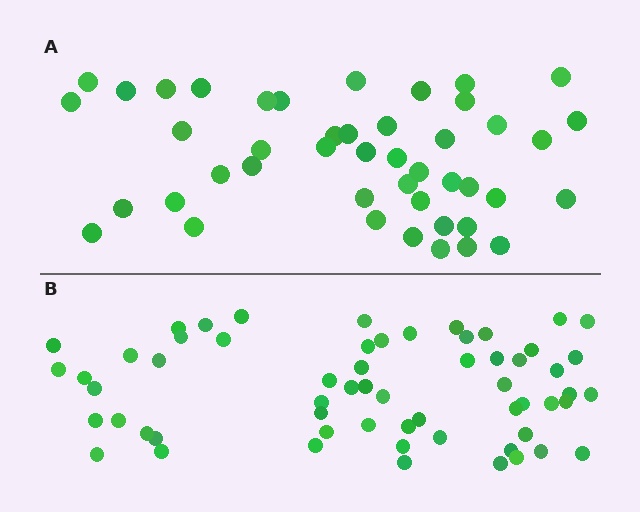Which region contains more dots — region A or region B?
Region B (the bottom region) has more dots.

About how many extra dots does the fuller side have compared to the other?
Region B has approximately 15 more dots than region A.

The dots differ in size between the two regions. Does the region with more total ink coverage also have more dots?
No. Region A has more total ink coverage because its dots are larger, but region B actually contains more individual dots. Total area can be misleading — the number of items is what matters here.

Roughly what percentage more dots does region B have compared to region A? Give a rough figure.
About 35% more.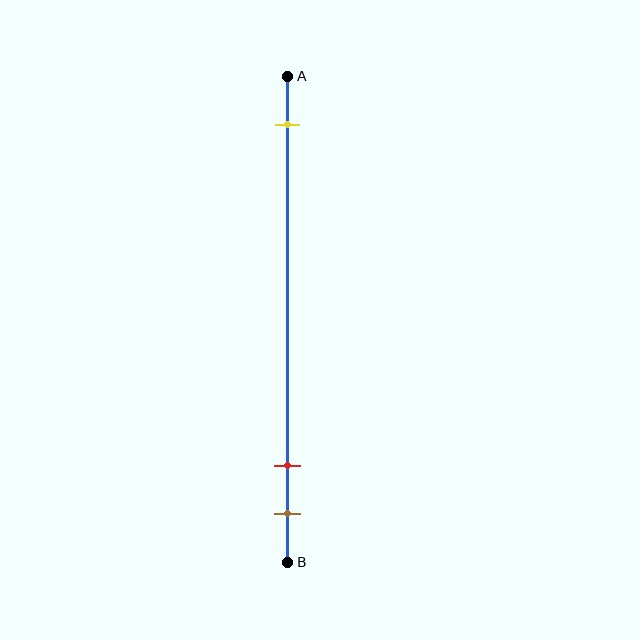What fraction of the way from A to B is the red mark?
The red mark is approximately 80% (0.8) of the way from A to B.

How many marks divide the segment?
There are 3 marks dividing the segment.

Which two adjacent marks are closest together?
The red and brown marks are the closest adjacent pair.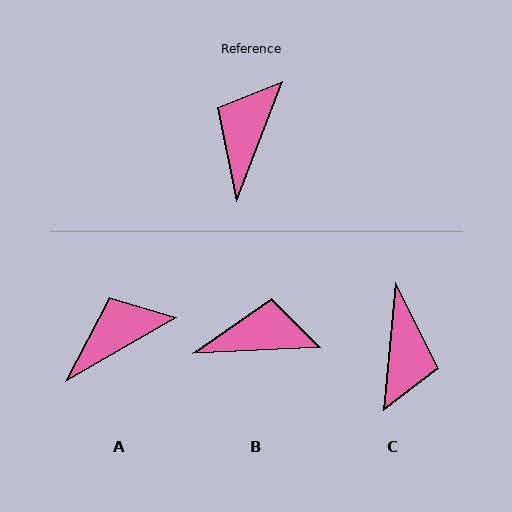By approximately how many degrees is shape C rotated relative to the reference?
Approximately 165 degrees clockwise.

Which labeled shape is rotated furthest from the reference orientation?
C, about 165 degrees away.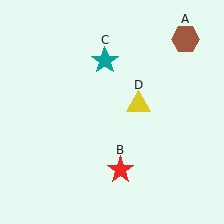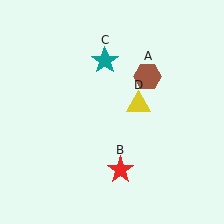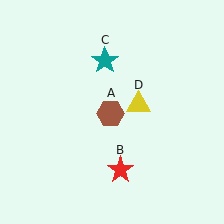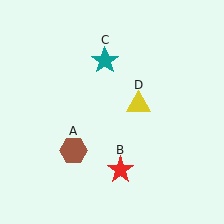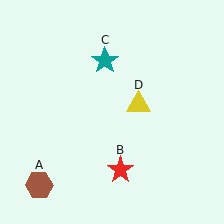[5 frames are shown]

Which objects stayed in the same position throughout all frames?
Red star (object B) and teal star (object C) and yellow triangle (object D) remained stationary.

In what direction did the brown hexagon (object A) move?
The brown hexagon (object A) moved down and to the left.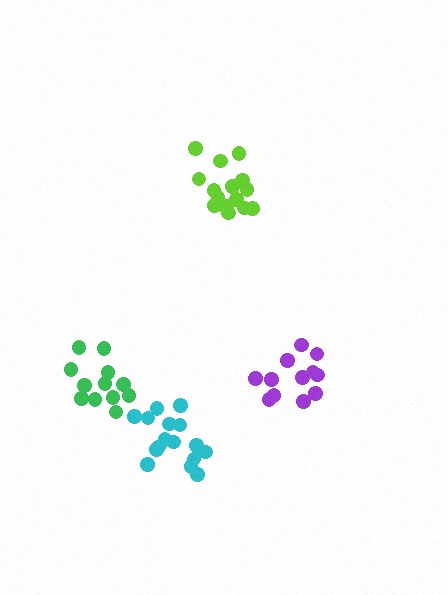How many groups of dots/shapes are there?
There are 4 groups.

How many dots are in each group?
Group 1: 16 dots, Group 2: 12 dots, Group 3: 16 dots, Group 4: 12 dots (56 total).